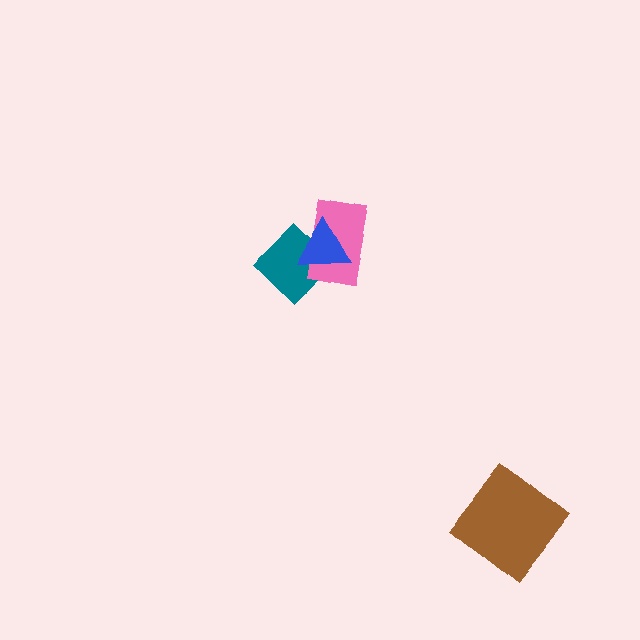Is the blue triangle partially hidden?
No, no other shape covers it.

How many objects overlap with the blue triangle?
2 objects overlap with the blue triangle.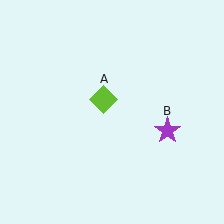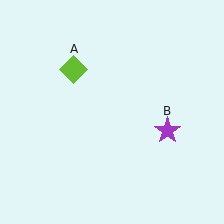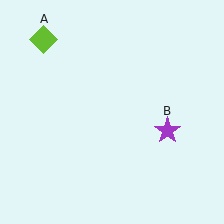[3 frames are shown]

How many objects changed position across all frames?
1 object changed position: lime diamond (object A).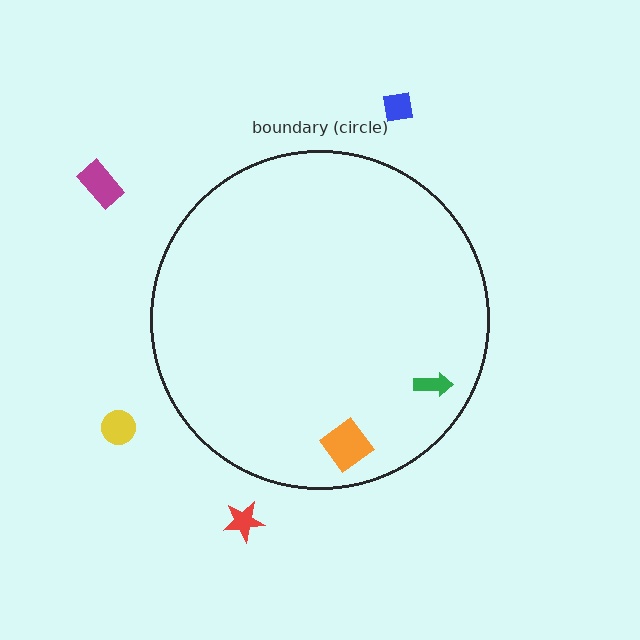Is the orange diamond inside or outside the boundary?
Inside.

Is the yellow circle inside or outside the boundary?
Outside.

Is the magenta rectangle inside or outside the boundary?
Outside.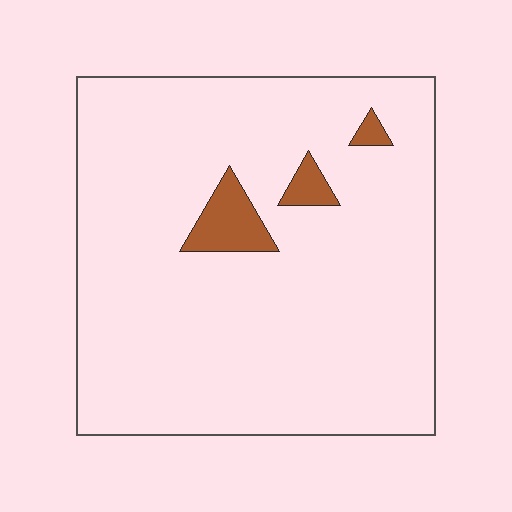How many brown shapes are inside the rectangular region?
3.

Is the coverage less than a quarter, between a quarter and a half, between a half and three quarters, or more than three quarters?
Less than a quarter.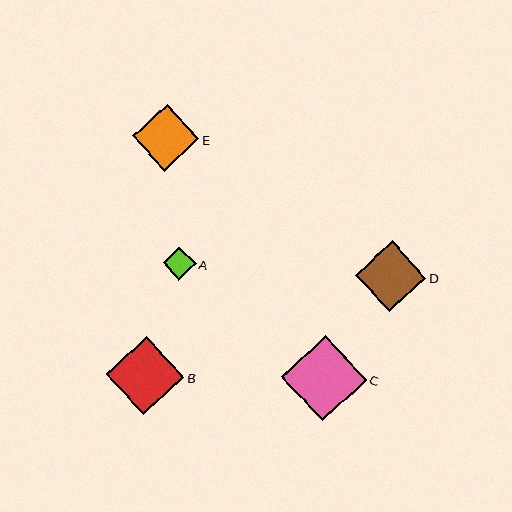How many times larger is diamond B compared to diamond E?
Diamond B is approximately 1.2 times the size of diamond E.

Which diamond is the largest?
Diamond C is the largest with a size of approximately 85 pixels.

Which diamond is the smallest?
Diamond A is the smallest with a size of approximately 33 pixels.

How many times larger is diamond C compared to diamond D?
Diamond C is approximately 1.2 times the size of diamond D.